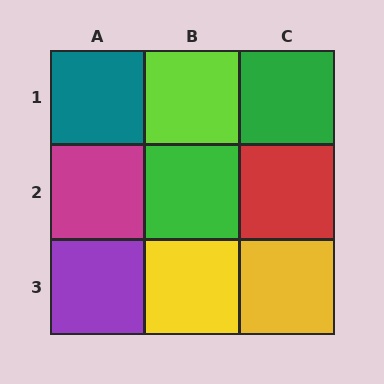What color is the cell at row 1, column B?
Lime.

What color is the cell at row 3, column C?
Yellow.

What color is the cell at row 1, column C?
Green.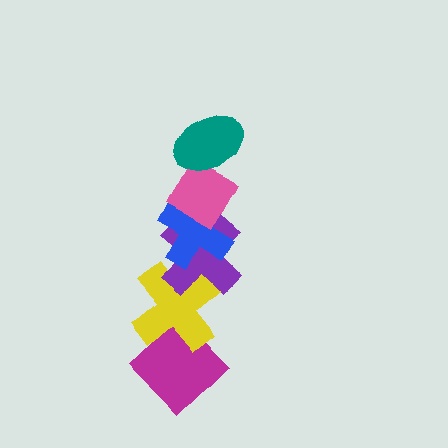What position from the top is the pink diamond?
The pink diamond is 2nd from the top.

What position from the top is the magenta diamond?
The magenta diamond is 6th from the top.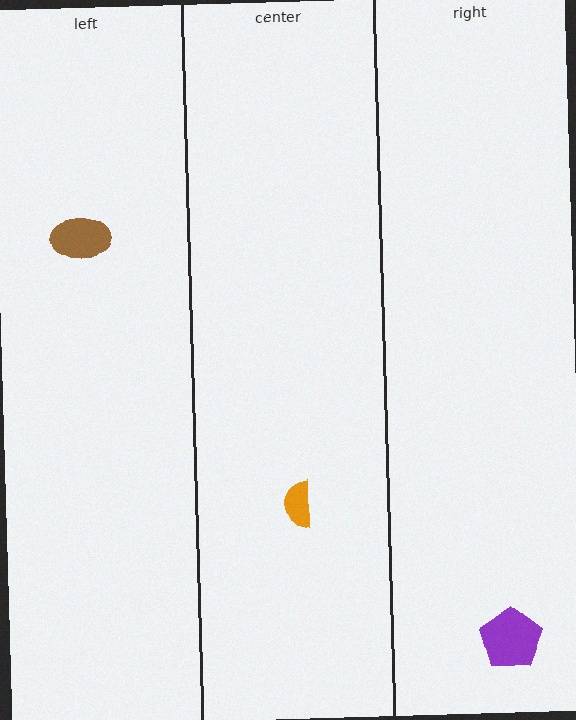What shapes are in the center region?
The orange semicircle.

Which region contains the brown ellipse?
The left region.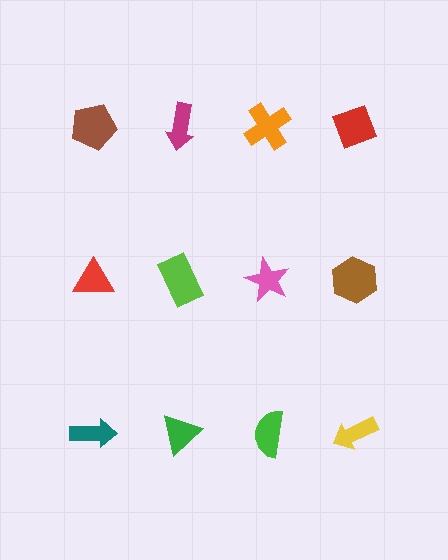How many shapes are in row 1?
4 shapes.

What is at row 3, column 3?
A green semicircle.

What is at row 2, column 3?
A pink star.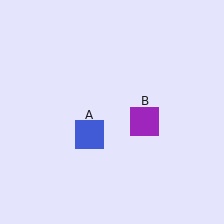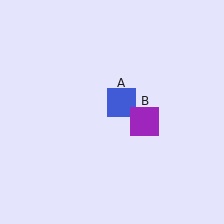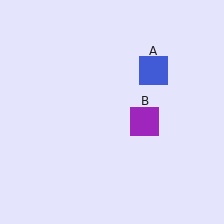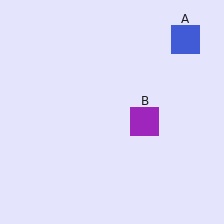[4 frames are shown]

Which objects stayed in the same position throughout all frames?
Purple square (object B) remained stationary.